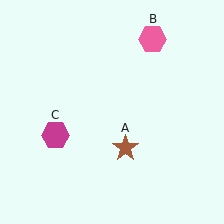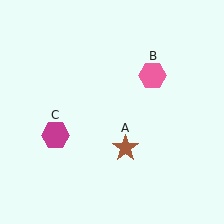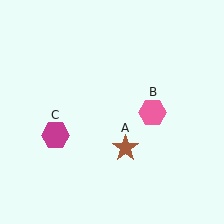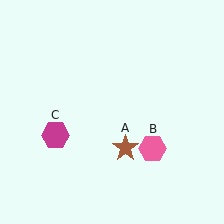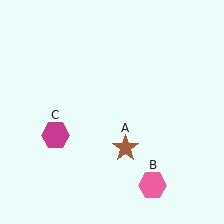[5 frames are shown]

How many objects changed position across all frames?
1 object changed position: pink hexagon (object B).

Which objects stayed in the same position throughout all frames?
Brown star (object A) and magenta hexagon (object C) remained stationary.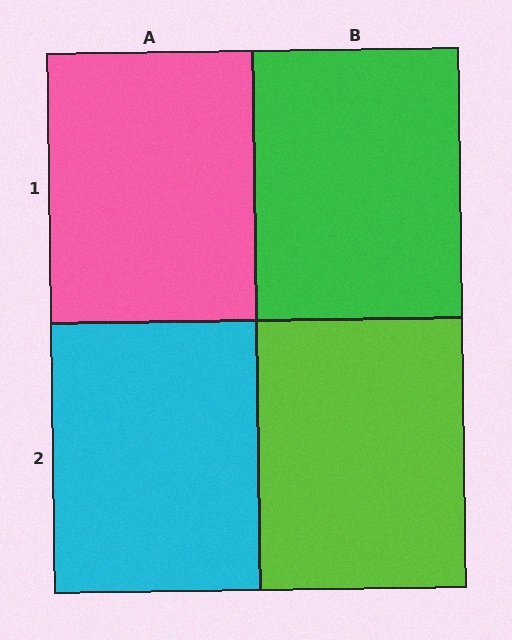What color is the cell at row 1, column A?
Pink.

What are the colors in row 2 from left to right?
Cyan, lime.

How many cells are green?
1 cell is green.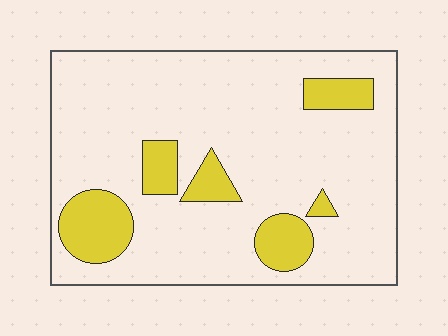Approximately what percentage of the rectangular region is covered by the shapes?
Approximately 15%.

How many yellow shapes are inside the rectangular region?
6.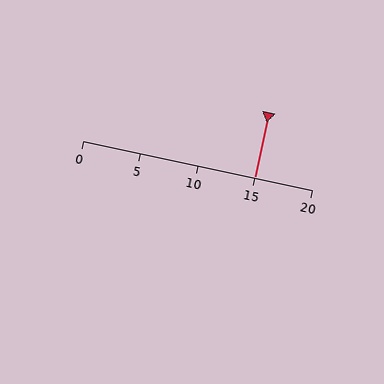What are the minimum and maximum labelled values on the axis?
The axis runs from 0 to 20.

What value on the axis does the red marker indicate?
The marker indicates approximately 15.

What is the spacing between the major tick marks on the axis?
The major ticks are spaced 5 apart.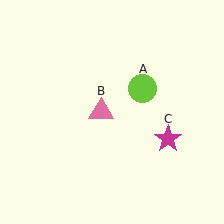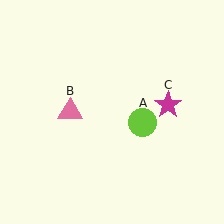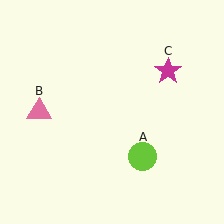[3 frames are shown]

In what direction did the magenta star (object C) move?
The magenta star (object C) moved up.